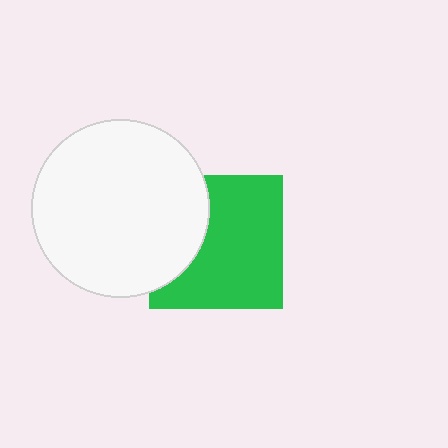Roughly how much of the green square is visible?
Most of it is visible (roughly 68%).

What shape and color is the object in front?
The object in front is a white circle.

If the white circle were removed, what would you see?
You would see the complete green square.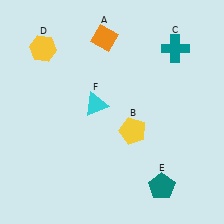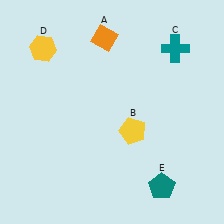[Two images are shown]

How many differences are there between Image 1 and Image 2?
There is 1 difference between the two images.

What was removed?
The cyan triangle (F) was removed in Image 2.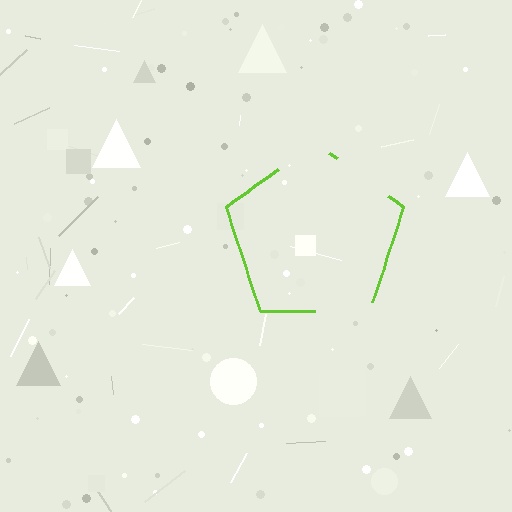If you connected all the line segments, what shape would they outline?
They would outline a pentagon.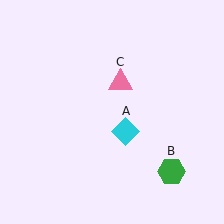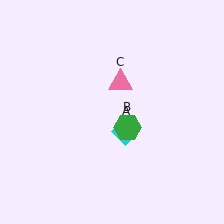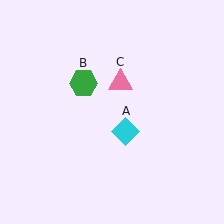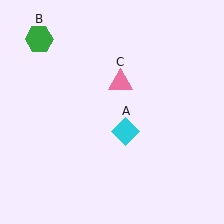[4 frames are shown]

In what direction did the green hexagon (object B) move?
The green hexagon (object B) moved up and to the left.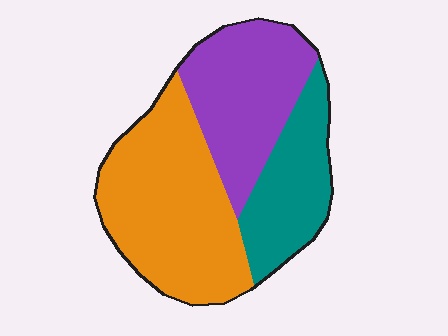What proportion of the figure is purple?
Purple takes up between a quarter and a half of the figure.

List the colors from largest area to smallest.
From largest to smallest: orange, purple, teal.